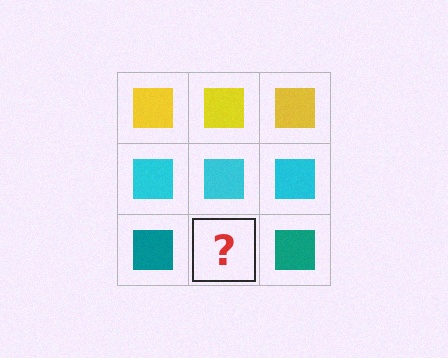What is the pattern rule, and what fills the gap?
The rule is that each row has a consistent color. The gap should be filled with a teal square.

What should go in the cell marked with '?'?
The missing cell should contain a teal square.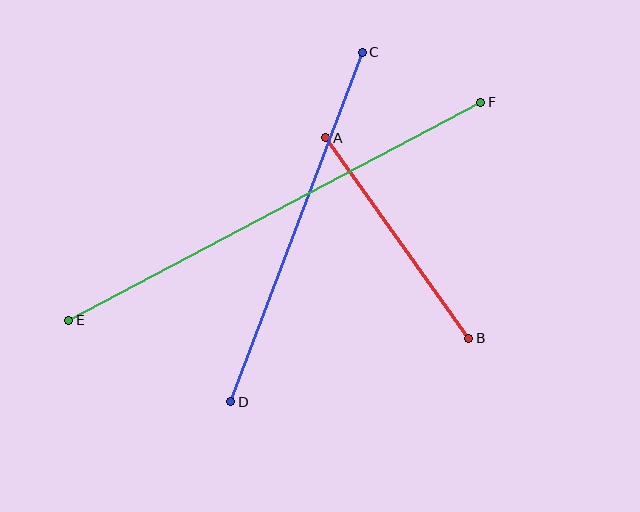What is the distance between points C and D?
The distance is approximately 373 pixels.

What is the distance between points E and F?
The distance is approximately 466 pixels.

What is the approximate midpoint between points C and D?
The midpoint is at approximately (297, 227) pixels.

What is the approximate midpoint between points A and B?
The midpoint is at approximately (397, 238) pixels.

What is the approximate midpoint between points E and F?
The midpoint is at approximately (275, 211) pixels.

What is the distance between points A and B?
The distance is approximately 246 pixels.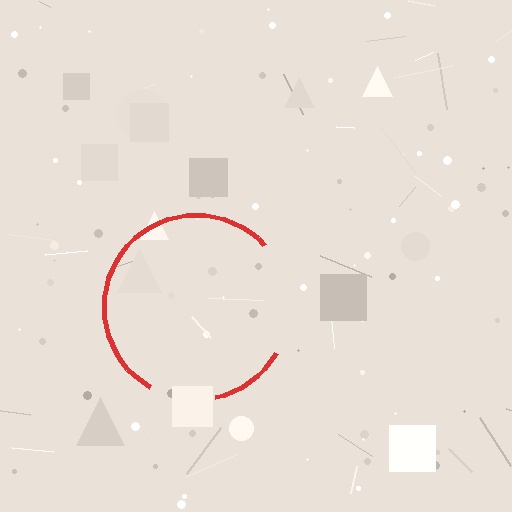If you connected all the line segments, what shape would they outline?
They would outline a circle.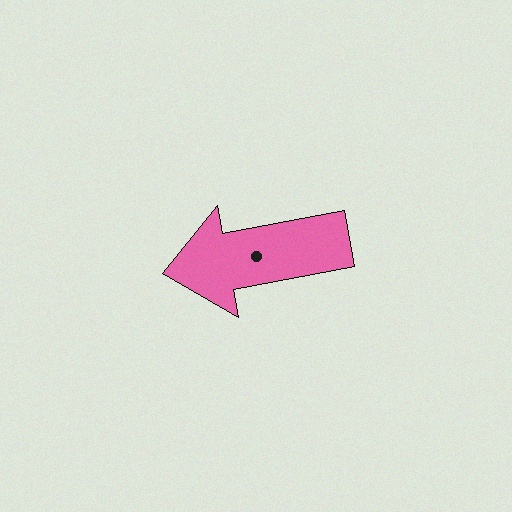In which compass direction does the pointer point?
West.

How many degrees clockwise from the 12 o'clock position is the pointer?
Approximately 260 degrees.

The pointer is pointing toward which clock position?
Roughly 9 o'clock.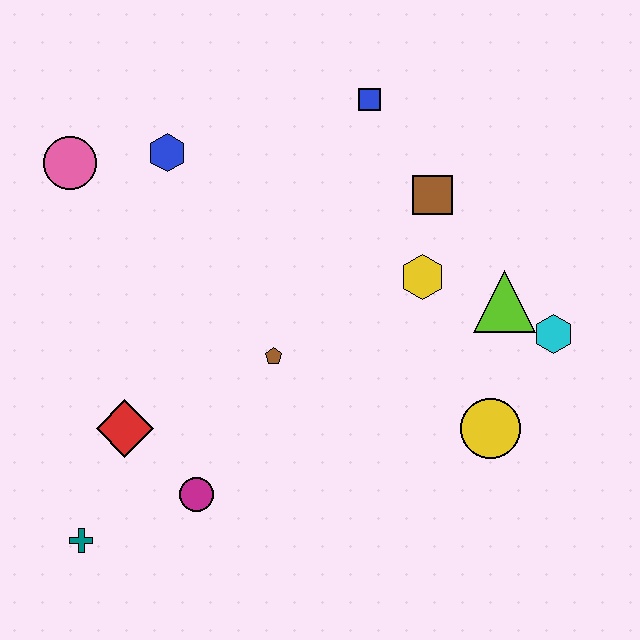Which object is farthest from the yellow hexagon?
The teal cross is farthest from the yellow hexagon.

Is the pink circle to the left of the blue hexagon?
Yes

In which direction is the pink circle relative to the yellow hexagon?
The pink circle is to the left of the yellow hexagon.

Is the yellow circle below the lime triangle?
Yes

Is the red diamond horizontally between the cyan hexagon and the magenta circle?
No